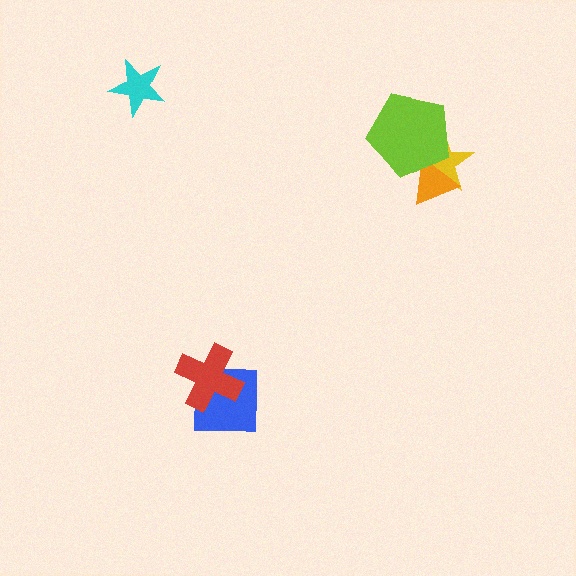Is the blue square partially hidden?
Yes, it is partially covered by another shape.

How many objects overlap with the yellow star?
2 objects overlap with the yellow star.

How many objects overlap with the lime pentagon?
2 objects overlap with the lime pentagon.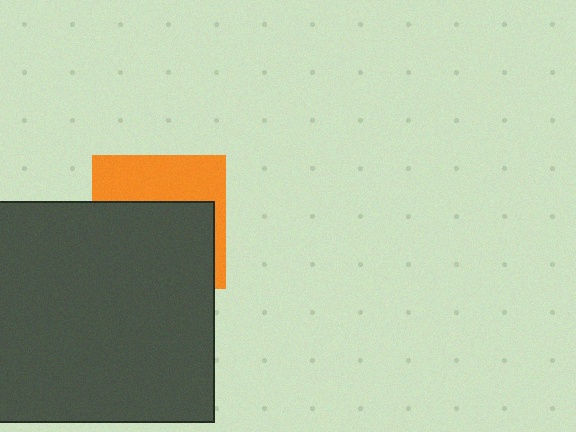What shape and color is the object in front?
The object in front is a dark gray square.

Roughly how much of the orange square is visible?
A small part of it is visible (roughly 39%).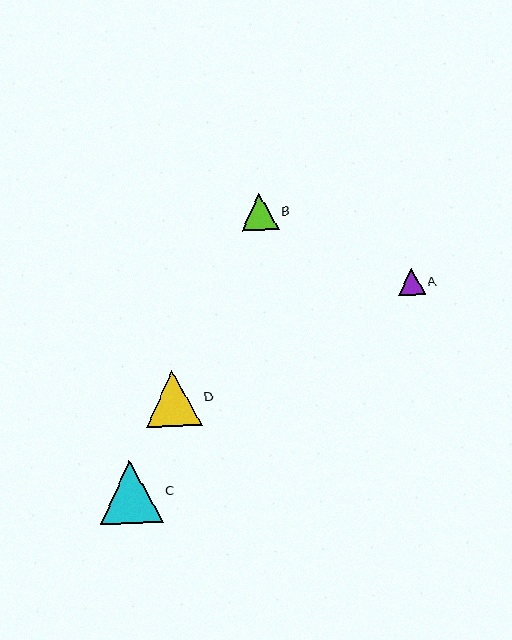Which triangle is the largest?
Triangle C is the largest with a size of approximately 63 pixels.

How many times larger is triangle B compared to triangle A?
Triangle B is approximately 1.4 times the size of triangle A.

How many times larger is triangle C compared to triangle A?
Triangle C is approximately 2.4 times the size of triangle A.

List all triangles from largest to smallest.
From largest to smallest: C, D, B, A.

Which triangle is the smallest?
Triangle A is the smallest with a size of approximately 26 pixels.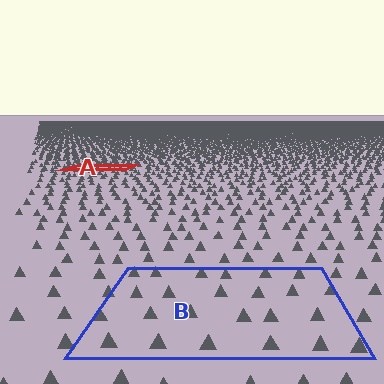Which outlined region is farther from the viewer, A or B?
Region A is farther from the viewer — the texture elements inside it appear smaller and more densely packed.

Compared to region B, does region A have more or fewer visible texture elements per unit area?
Region A has more texture elements per unit area — they are packed more densely because it is farther away.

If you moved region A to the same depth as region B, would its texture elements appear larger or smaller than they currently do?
They would appear larger. At a closer depth, the same texture elements are projected at a bigger on-screen size.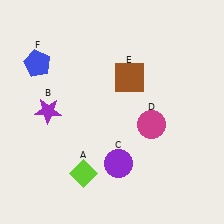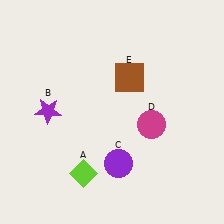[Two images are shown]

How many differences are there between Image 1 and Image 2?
There is 1 difference between the two images.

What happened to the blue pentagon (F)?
The blue pentagon (F) was removed in Image 2. It was in the top-left area of Image 1.